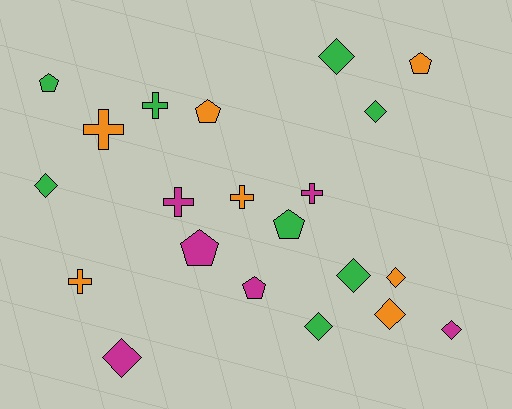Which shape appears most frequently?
Diamond, with 9 objects.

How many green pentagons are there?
There are 2 green pentagons.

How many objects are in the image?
There are 21 objects.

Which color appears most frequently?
Green, with 8 objects.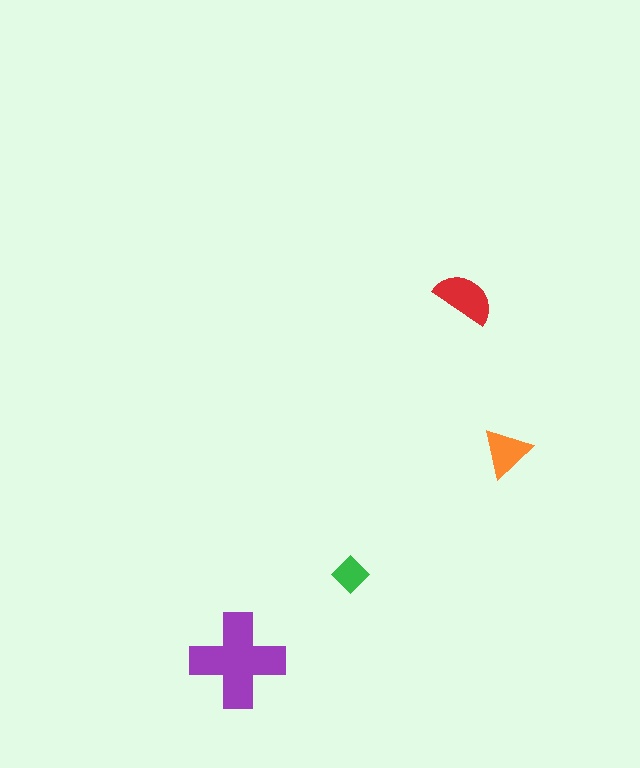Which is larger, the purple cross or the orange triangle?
The purple cross.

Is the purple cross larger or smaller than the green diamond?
Larger.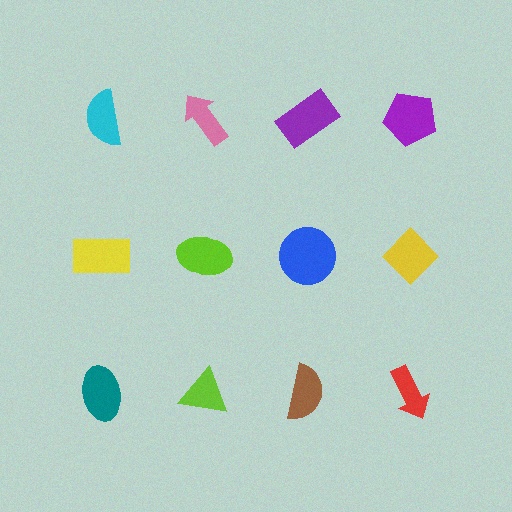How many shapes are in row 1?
4 shapes.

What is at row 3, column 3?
A brown semicircle.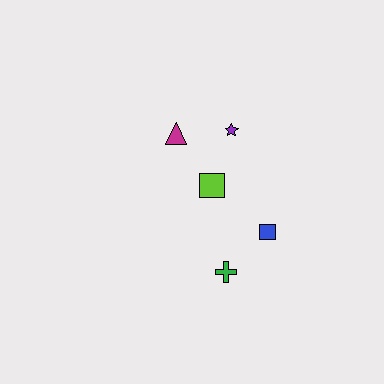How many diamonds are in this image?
There are no diamonds.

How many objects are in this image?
There are 5 objects.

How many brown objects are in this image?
There are no brown objects.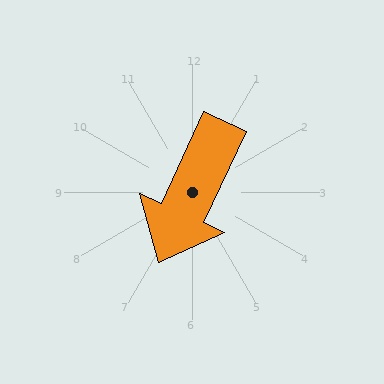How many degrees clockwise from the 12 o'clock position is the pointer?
Approximately 205 degrees.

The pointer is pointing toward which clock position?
Roughly 7 o'clock.